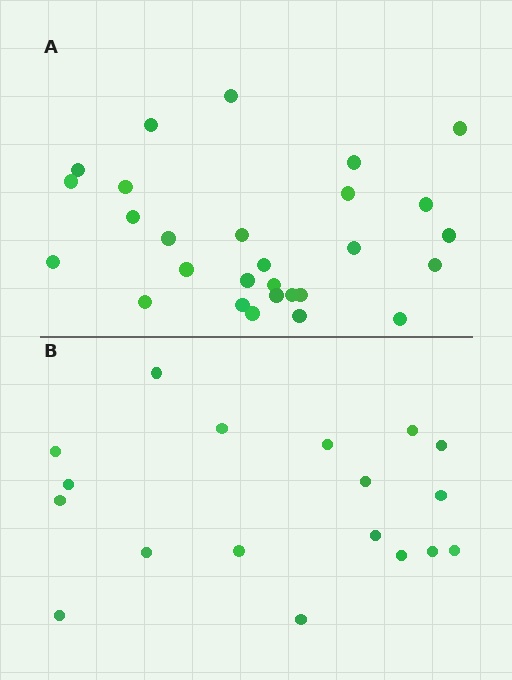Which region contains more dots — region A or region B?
Region A (the top region) has more dots.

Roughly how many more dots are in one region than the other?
Region A has roughly 10 or so more dots than region B.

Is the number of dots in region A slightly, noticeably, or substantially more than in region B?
Region A has substantially more. The ratio is roughly 1.6 to 1.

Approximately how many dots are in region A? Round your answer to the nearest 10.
About 30 dots. (The exact count is 28, which rounds to 30.)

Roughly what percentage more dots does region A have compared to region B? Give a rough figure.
About 55% more.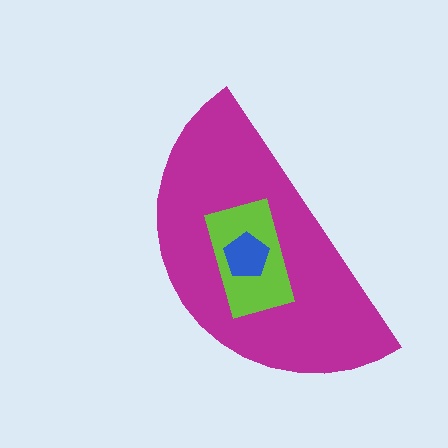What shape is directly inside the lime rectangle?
The blue pentagon.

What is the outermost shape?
The magenta semicircle.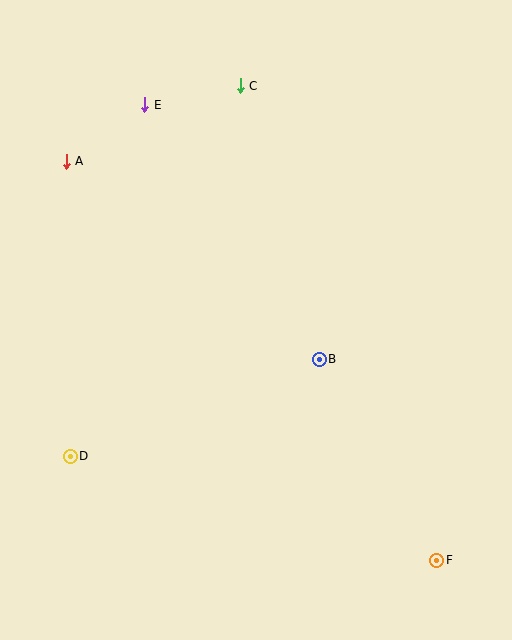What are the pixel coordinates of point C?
Point C is at (240, 86).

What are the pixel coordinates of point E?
Point E is at (145, 105).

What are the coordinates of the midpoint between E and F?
The midpoint between E and F is at (291, 333).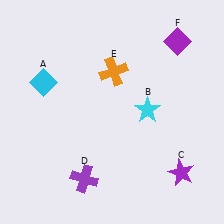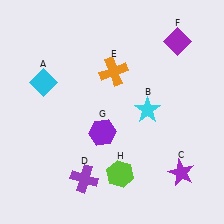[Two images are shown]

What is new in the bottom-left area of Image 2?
A purple hexagon (G) was added in the bottom-left area of Image 2.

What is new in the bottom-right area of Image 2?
A lime hexagon (H) was added in the bottom-right area of Image 2.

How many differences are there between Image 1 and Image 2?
There are 2 differences between the two images.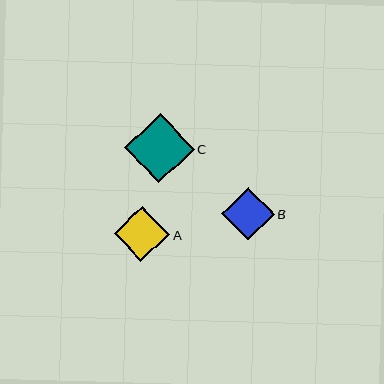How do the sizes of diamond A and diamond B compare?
Diamond A and diamond B are approximately the same size.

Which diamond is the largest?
Diamond C is the largest with a size of approximately 70 pixels.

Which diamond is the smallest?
Diamond B is the smallest with a size of approximately 52 pixels.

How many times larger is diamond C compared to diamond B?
Diamond C is approximately 1.3 times the size of diamond B.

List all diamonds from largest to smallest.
From largest to smallest: C, A, B.